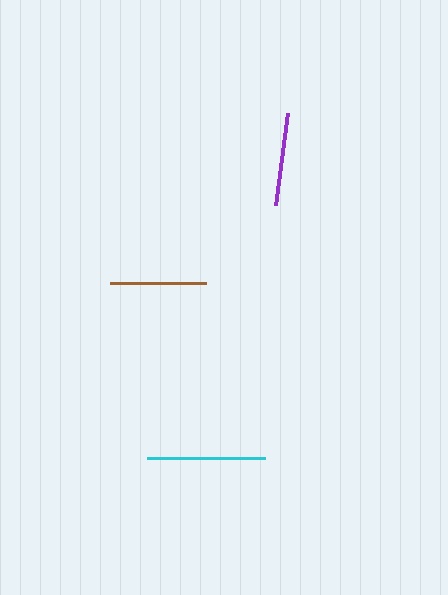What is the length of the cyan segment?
The cyan segment is approximately 118 pixels long.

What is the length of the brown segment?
The brown segment is approximately 96 pixels long.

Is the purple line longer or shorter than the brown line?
The brown line is longer than the purple line.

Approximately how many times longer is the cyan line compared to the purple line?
The cyan line is approximately 1.3 times the length of the purple line.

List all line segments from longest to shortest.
From longest to shortest: cyan, brown, purple.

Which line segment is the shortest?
The purple line is the shortest at approximately 93 pixels.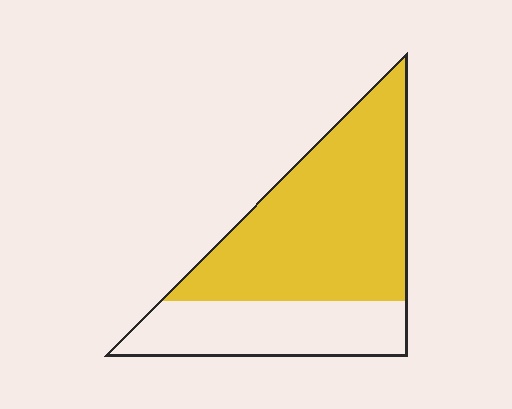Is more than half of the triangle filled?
Yes.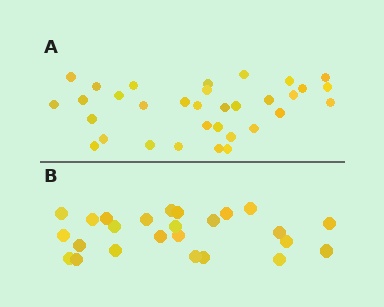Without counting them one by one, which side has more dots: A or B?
Region A (the top region) has more dots.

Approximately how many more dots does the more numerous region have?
Region A has roughly 8 or so more dots than region B.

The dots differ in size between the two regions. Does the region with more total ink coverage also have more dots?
No. Region B has more total ink coverage because its dots are larger, but region A actually contains more individual dots. Total area can be misleading — the number of items is what matters here.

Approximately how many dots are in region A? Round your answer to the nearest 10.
About 30 dots. (The exact count is 33, which rounds to 30.)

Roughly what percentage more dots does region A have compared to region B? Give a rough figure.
About 30% more.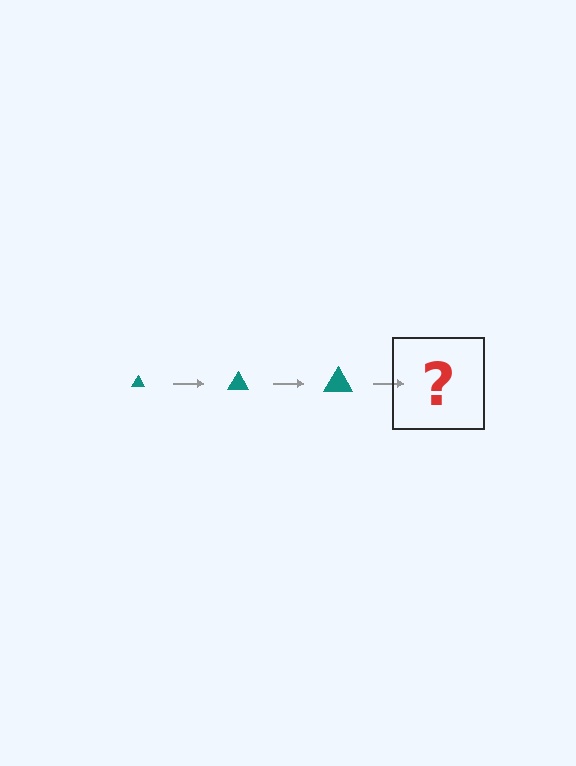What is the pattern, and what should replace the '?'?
The pattern is that the triangle gets progressively larger each step. The '?' should be a teal triangle, larger than the previous one.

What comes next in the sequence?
The next element should be a teal triangle, larger than the previous one.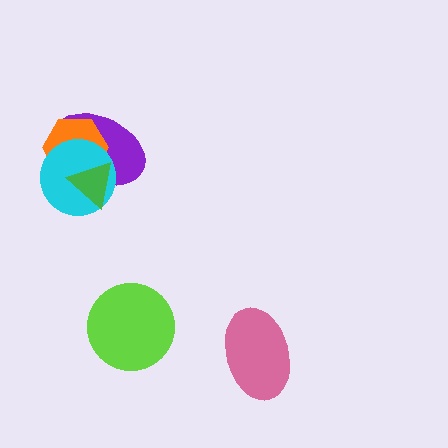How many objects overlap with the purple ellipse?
3 objects overlap with the purple ellipse.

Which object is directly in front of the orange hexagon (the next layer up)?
The cyan circle is directly in front of the orange hexagon.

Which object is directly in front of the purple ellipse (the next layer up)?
The orange hexagon is directly in front of the purple ellipse.